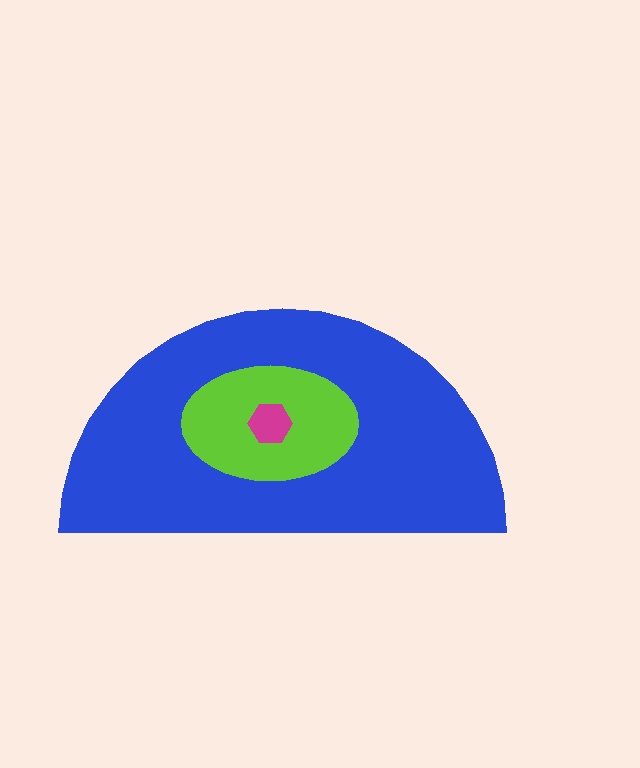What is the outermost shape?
The blue semicircle.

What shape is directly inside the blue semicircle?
The lime ellipse.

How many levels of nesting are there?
3.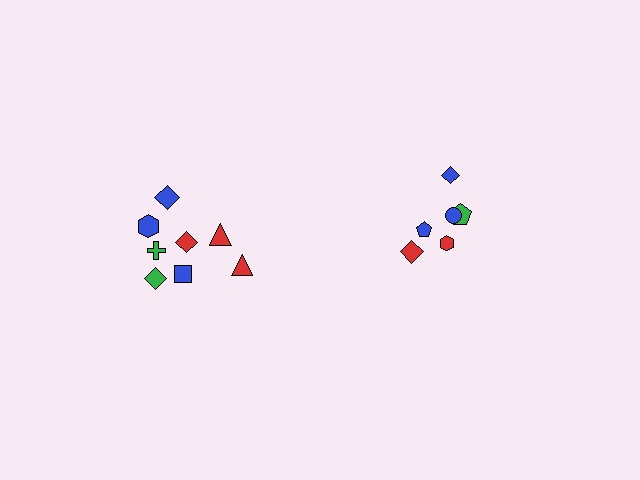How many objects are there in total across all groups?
There are 14 objects.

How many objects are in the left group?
There are 8 objects.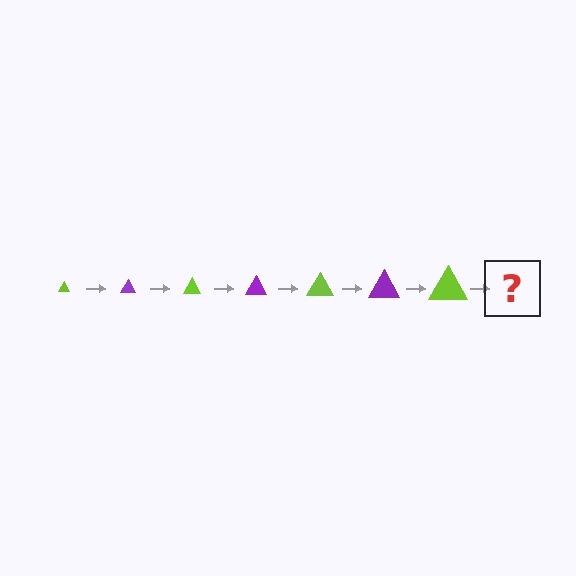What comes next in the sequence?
The next element should be a purple triangle, larger than the previous one.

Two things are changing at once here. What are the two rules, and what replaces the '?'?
The two rules are that the triangle grows larger each step and the color cycles through lime and purple. The '?' should be a purple triangle, larger than the previous one.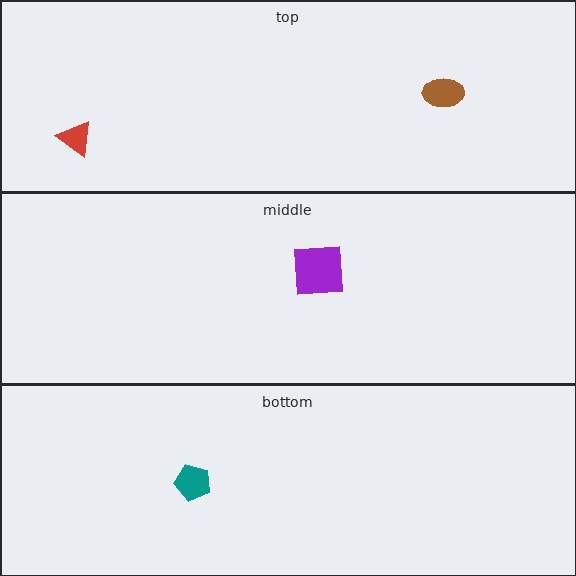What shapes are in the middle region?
The purple square.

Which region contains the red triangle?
The top region.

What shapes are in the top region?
The brown ellipse, the red triangle.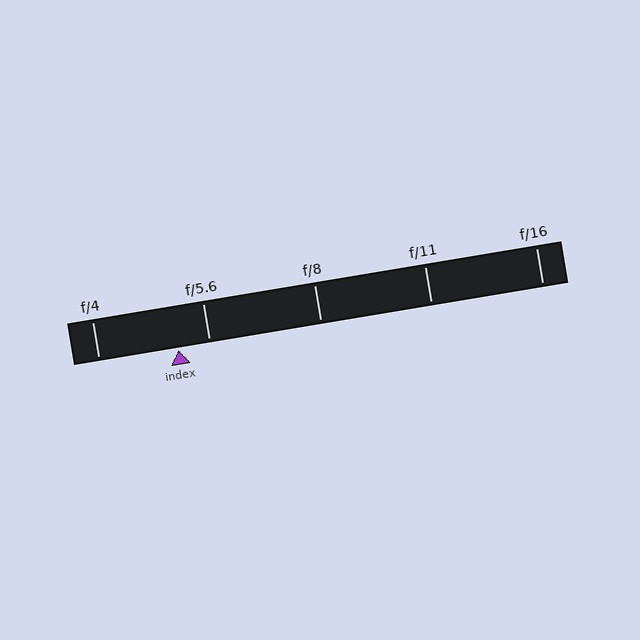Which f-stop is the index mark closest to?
The index mark is closest to f/5.6.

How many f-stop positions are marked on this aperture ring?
There are 5 f-stop positions marked.